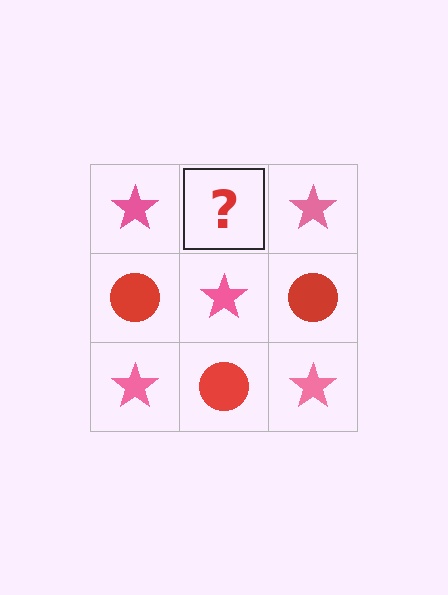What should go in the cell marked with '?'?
The missing cell should contain a red circle.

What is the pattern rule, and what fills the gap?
The rule is that it alternates pink star and red circle in a checkerboard pattern. The gap should be filled with a red circle.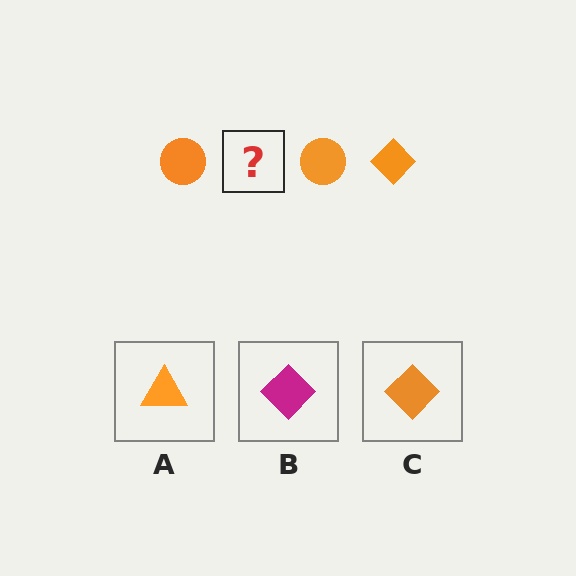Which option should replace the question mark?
Option C.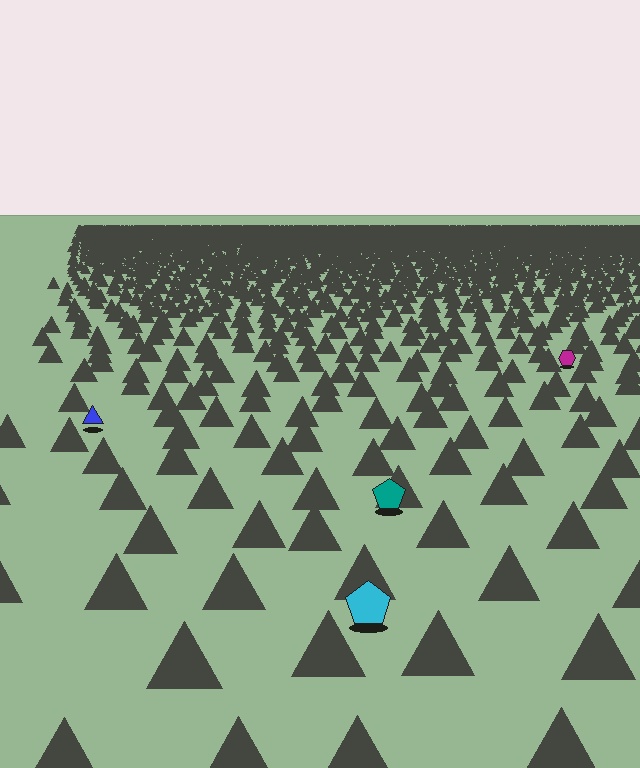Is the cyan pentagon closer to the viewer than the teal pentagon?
Yes. The cyan pentagon is closer — you can tell from the texture gradient: the ground texture is coarser near it.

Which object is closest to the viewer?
The cyan pentagon is closest. The texture marks near it are larger and more spread out.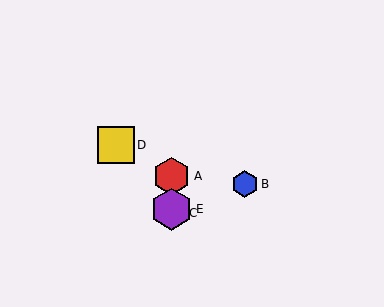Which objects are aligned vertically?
Objects A, C, E are aligned vertically.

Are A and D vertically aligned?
No, A is at x≈172 and D is at x≈116.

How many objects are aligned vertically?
3 objects (A, C, E) are aligned vertically.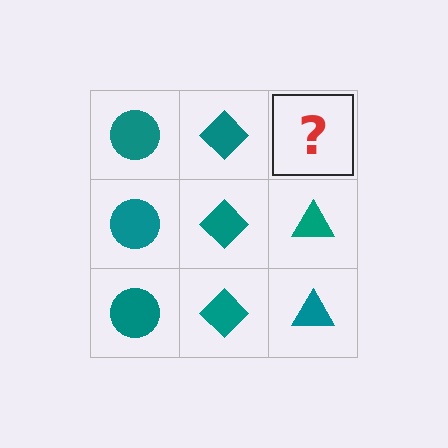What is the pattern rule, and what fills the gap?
The rule is that each column has a consistent shape. The gap should be filled with a teal triangle.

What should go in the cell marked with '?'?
The missing cell should contain a teal triangle.